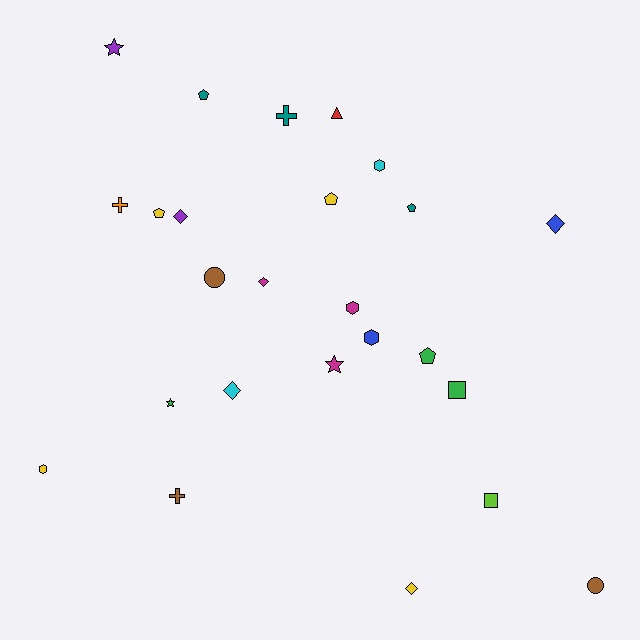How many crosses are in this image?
There are 3 crosses.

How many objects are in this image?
There are 25 objects.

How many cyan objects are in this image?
There are 2 cyan objects.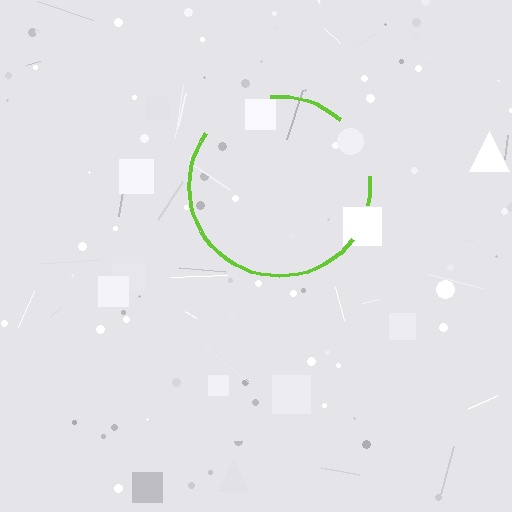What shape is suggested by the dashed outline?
The dashed outline suggests a circle.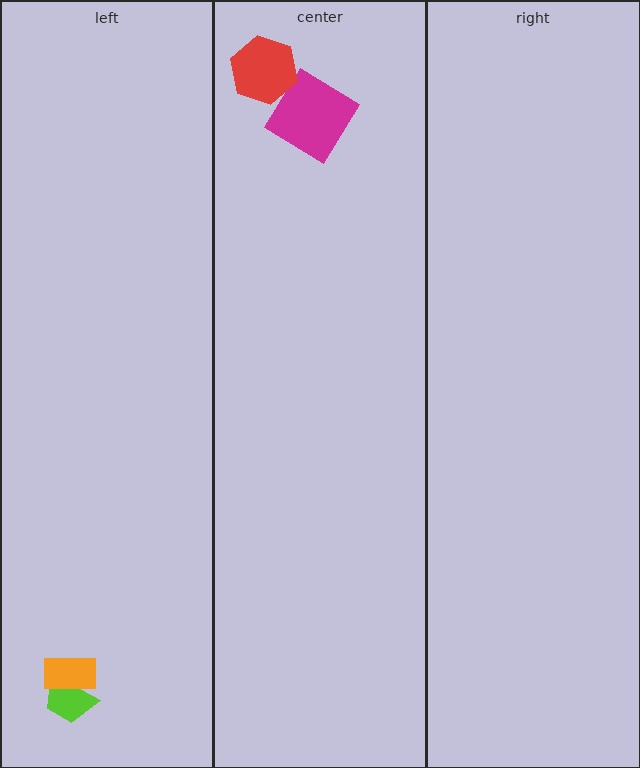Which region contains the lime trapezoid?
The left region.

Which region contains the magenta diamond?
The center region.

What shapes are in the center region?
The magenta diamond, the red hexagon.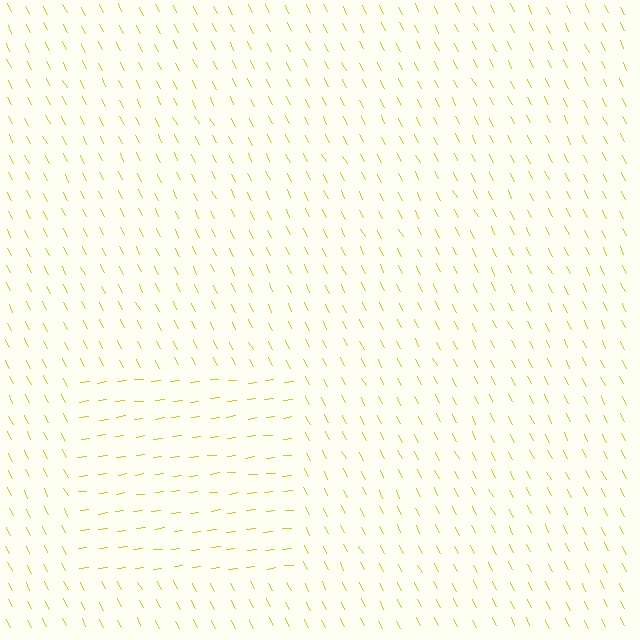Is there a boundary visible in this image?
Yes, there is a texture boundary formed by a change in line orientation.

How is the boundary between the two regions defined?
The boundary is defined purely by a change in line orientation (approximately 70 degrees difference). All lines are the same color and thickness.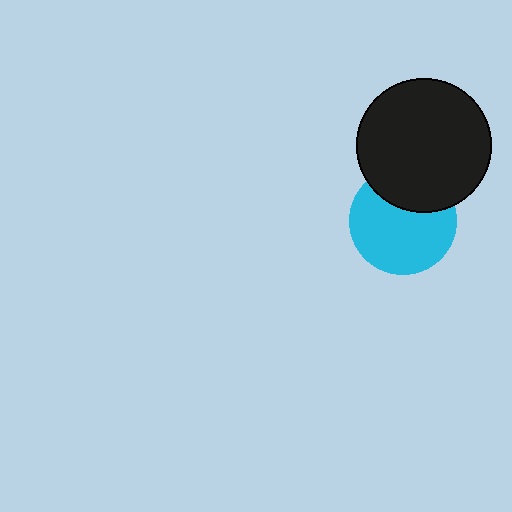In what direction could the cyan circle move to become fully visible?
The cyan circle could move down. That would shift it out from behind the black circle entirely.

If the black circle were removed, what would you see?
You would see the complete cyan circle.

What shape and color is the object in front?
The object in front is a black circle.